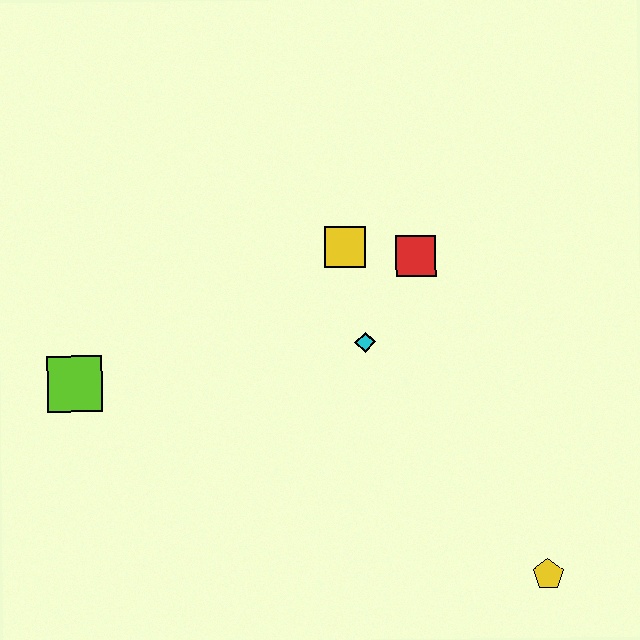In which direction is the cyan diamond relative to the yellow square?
The cyan diamond is below the yellow square.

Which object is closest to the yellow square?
The red square is closest to the yellow square.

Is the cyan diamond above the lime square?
Yes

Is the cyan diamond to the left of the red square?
Yes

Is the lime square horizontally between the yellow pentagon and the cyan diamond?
No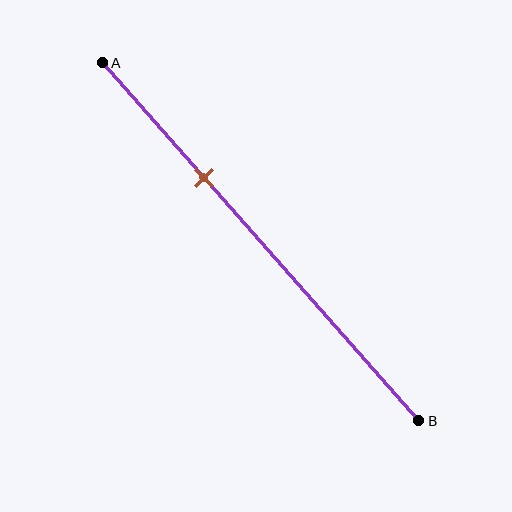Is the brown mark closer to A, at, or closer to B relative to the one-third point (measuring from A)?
The brown mark is approximately at the one-third point of segment AB.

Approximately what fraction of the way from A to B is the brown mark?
The brown mark is approximately 30% of the way from A to B.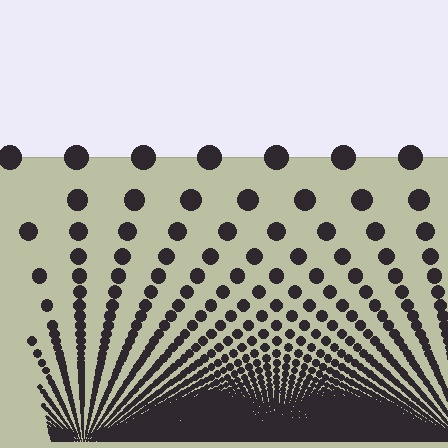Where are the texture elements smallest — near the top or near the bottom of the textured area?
Near the bottom.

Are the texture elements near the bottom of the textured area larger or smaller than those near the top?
Smaller. The gradient is inverted — elements near the bottom are smaller and denser.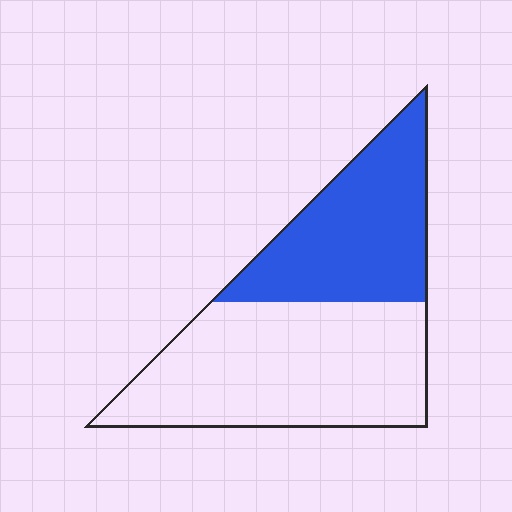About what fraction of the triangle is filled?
About two fifths (2/5).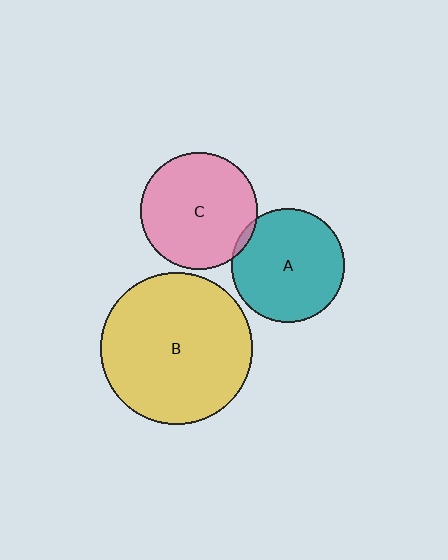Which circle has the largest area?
Circle B (yellow).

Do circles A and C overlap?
Yes.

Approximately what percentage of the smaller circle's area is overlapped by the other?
Approximately 5%.